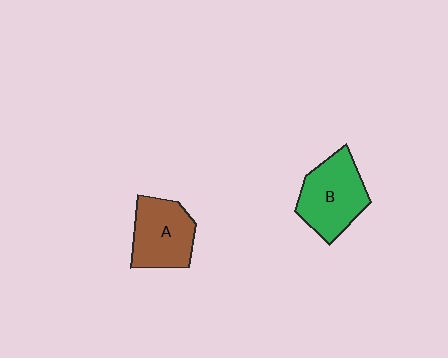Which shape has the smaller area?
Shape A (brown).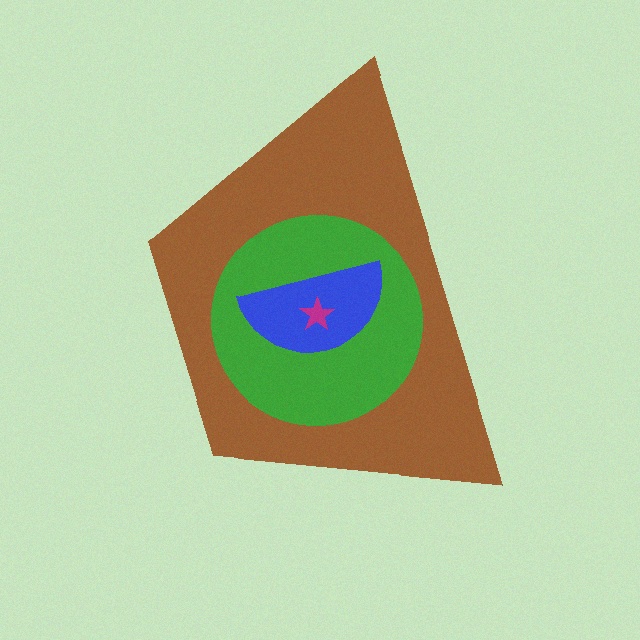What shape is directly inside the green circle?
The blue semicircle.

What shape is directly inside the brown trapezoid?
The green circle.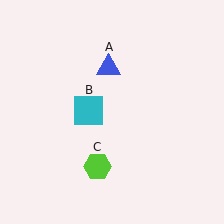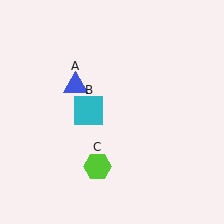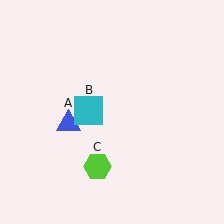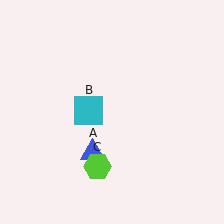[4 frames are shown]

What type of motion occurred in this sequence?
The blue triangle (object A) rotated counterclockwise around the center of the scene.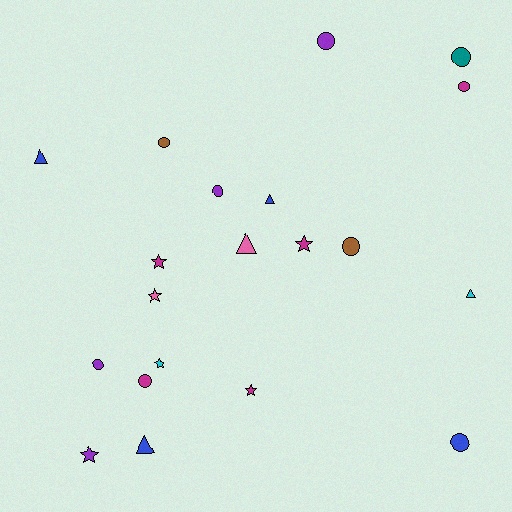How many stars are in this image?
There are 6 stars.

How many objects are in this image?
There are 20 objects.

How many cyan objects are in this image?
There are 2 cyan objects.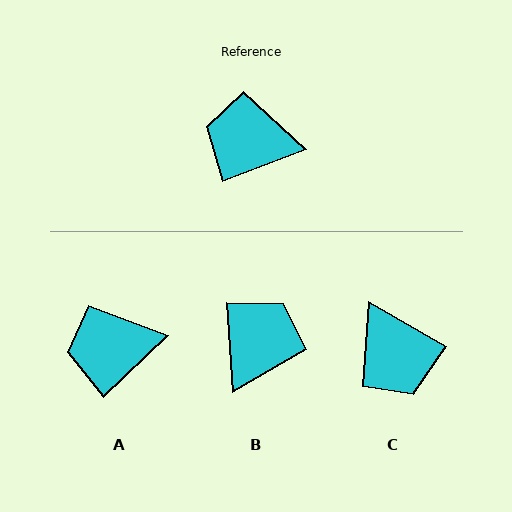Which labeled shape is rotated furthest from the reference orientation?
C, about 129 degrees away.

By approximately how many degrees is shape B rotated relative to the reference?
Approximately 107 degrees clockwise.